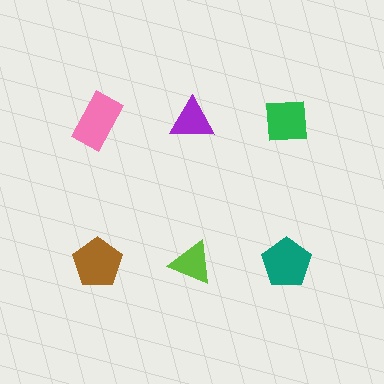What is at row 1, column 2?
A purple triangle.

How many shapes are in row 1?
3 shapes.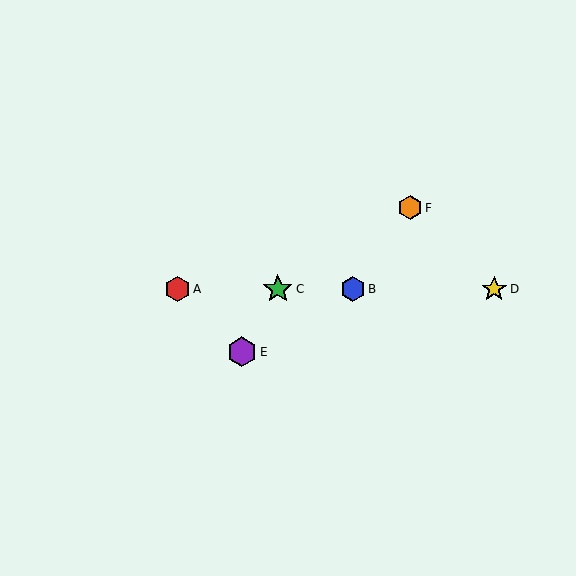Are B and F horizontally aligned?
No, B is at y≈289 and F is at y≈208.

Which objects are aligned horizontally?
Objects A, B, C, D are aligned horizontally.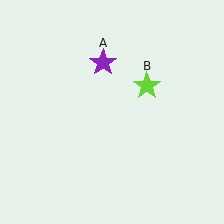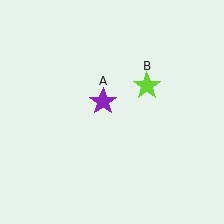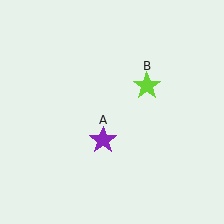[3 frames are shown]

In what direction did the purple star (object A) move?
The purple star (object A) moved down.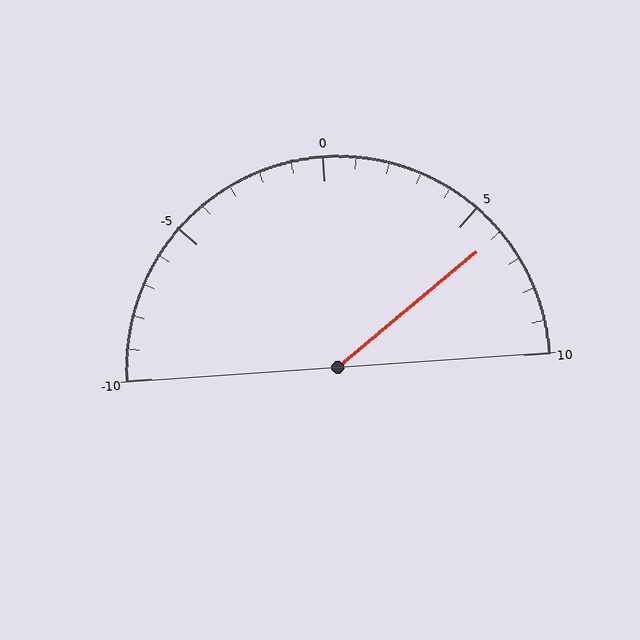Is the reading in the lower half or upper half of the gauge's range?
The reading is in the upper half of the range (-10 to 10).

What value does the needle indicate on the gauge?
The needle indicates approximately 6.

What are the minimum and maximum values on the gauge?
The gauge ranges from -10 to 10.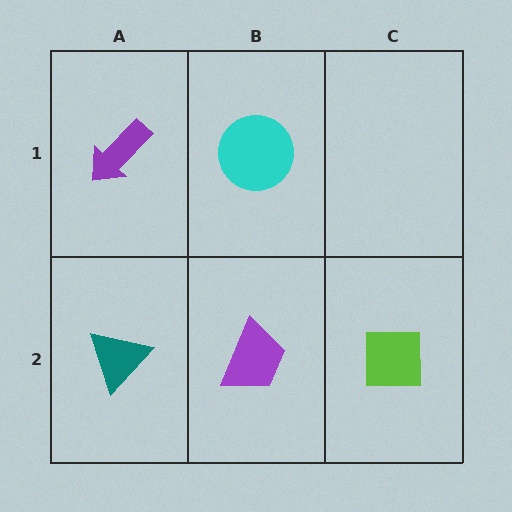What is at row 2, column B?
A purple trapezoid.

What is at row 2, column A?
A teal triangle.